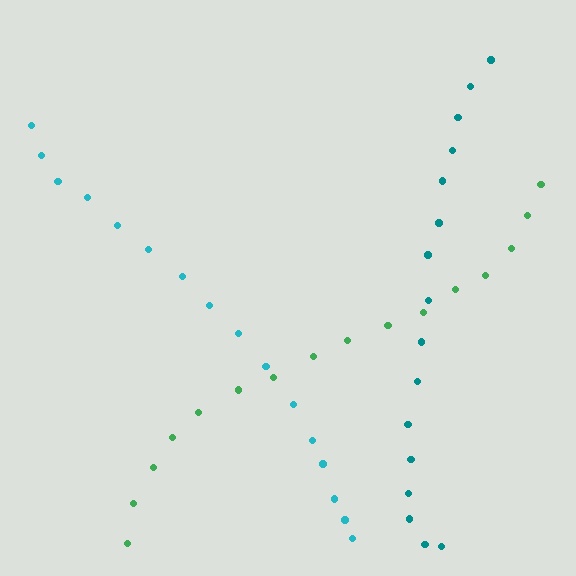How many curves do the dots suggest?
There are 3 distinct paths.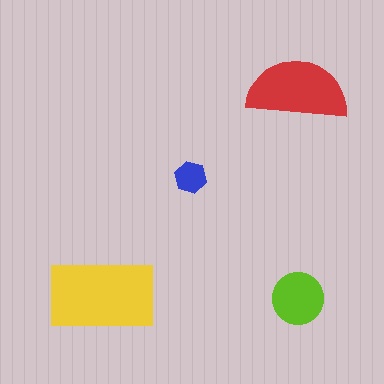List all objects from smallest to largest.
The blue hexagon, the lime circle, the red semicircle, the yellow rectangle.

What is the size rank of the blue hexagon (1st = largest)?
4th.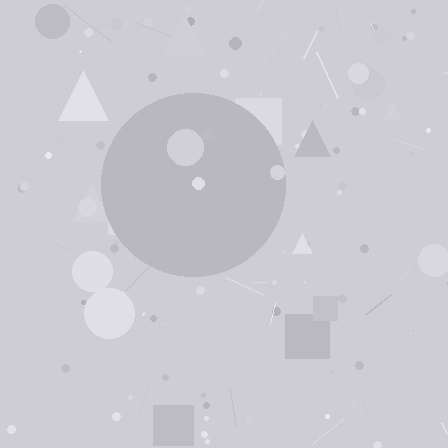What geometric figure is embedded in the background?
A circle is embedded in the background.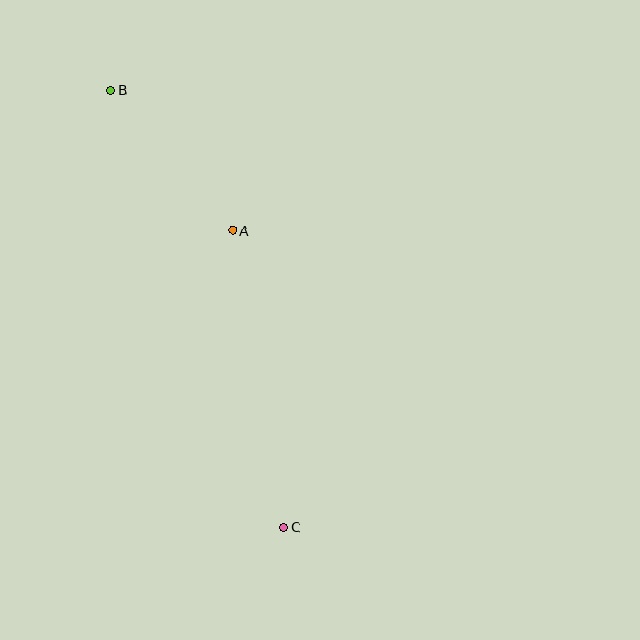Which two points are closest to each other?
Points A and B are closest to each other.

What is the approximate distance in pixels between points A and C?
The distance between A and C is approximately 301 pixels.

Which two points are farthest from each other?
Points B and C are farthest from each other.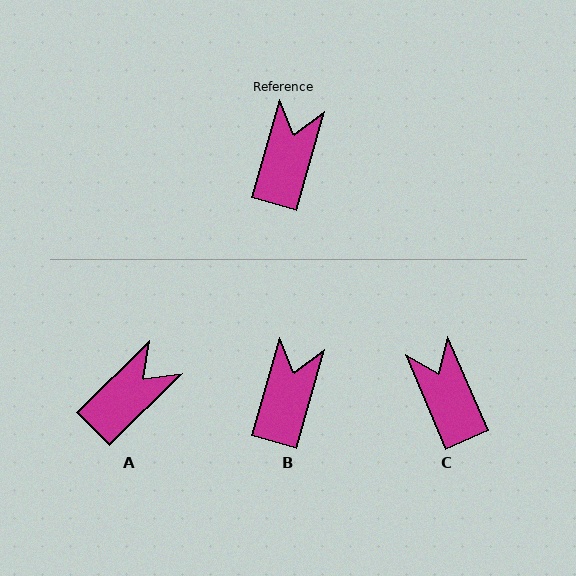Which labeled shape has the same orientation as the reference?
B.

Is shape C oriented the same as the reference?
No, it is off by about 39 degrees.